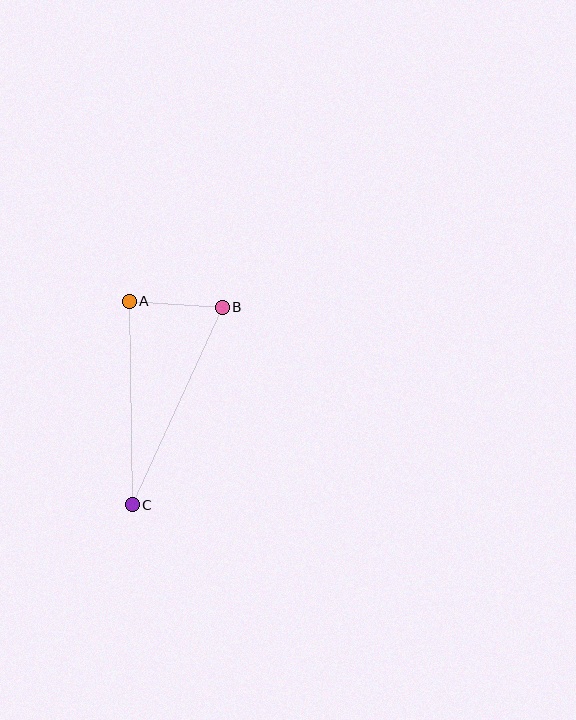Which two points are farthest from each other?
Points B and C are farthest from each other.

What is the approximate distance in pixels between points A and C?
The distance between A and C is approximately 204 pixels.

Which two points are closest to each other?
Points A and B are closest to each other.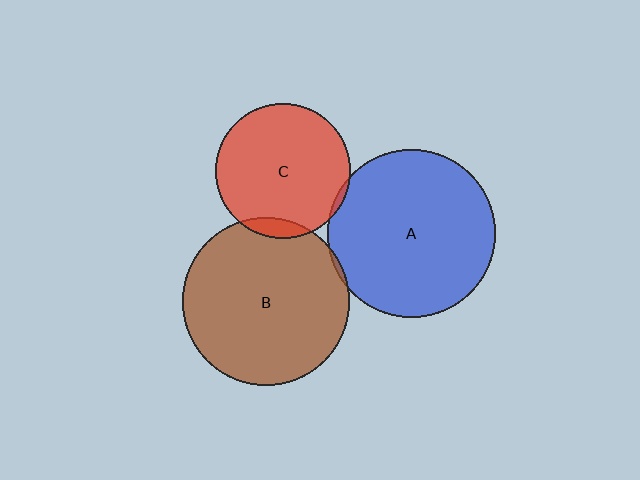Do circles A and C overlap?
Yes.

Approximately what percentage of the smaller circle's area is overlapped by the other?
Approximately 5%.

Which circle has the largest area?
Circle A (blue).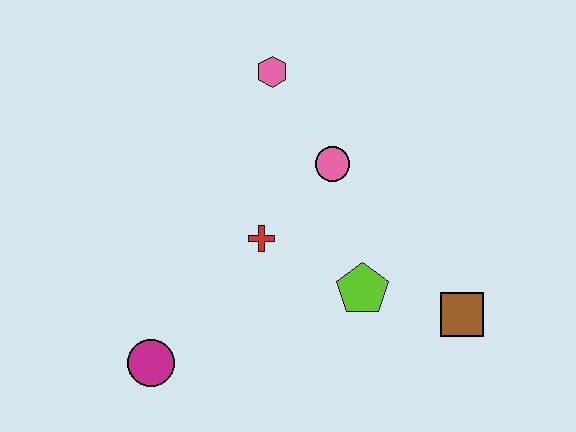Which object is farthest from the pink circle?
The magenta circle is farthest from the pink circle.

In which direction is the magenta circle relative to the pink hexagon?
The magenta circle is below the pink hexagon.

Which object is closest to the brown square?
The lime pentagon is closest to the brown square.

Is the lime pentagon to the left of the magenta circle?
No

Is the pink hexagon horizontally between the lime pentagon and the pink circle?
No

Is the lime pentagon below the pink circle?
Yes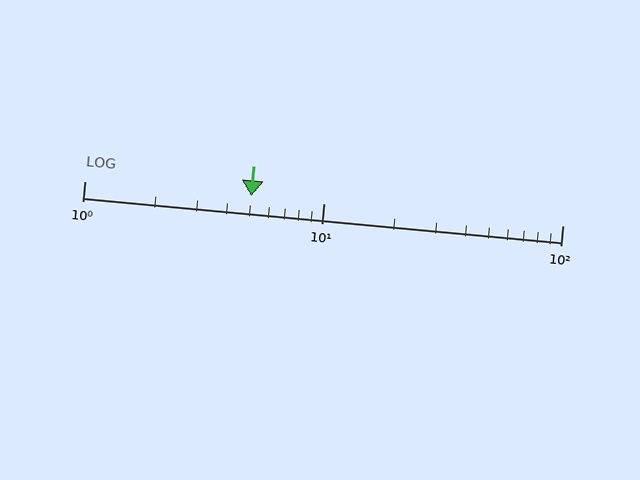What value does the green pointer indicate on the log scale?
The pointer indicates approximately 5.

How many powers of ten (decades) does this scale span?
The scale spans 2 decades, from 1 to 100.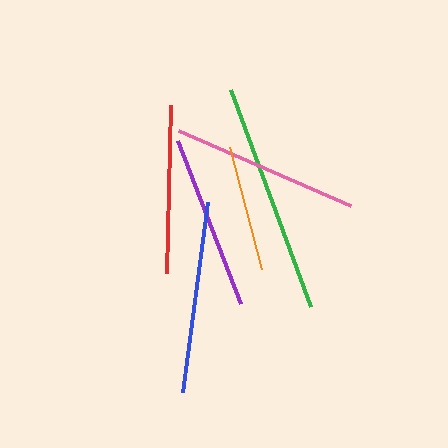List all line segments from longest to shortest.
From longest to shortest: green, blue, pink, purple, red, orange.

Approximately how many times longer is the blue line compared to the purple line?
The blue line is approximately 1.1 times the length of the purple line.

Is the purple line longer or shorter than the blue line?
The blue line is longer than the purple line.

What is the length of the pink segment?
The pink segment is approximately 188 pixels long.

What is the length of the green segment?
The green segment is approximately 231 pixels long.